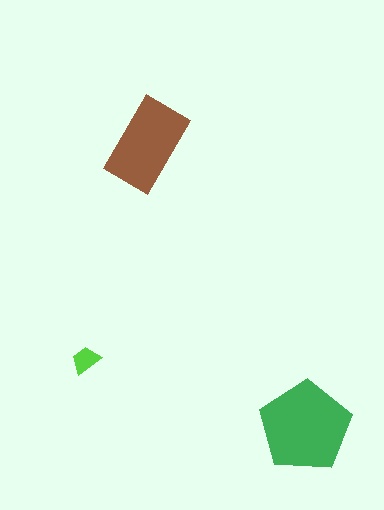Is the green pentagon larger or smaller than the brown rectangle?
Larger.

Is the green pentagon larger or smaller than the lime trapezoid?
Larger.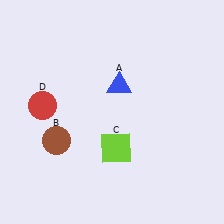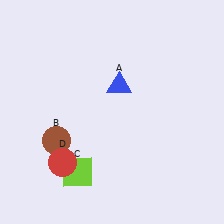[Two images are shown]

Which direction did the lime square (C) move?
The lime square (C) moved left.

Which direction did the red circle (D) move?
The red circle (D) moved down.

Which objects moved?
The objects that moved are: the lime square (C), the red circle (D).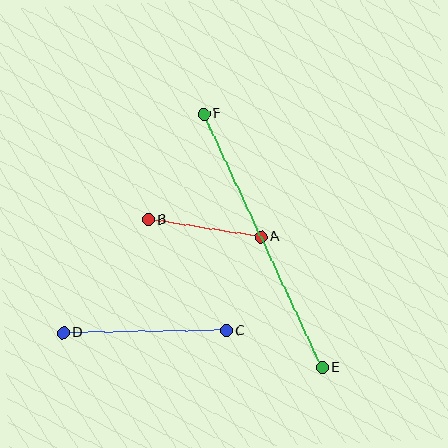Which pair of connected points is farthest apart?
Points E and F are farthest apart.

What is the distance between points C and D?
The distance is approximately 163 pixels.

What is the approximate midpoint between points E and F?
The midpoint is at approximately (263, 241) pixels.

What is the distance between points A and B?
The distance is approximately 114 pixels.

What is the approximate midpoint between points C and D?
The midpoint is at approximately (145, 332) pixels.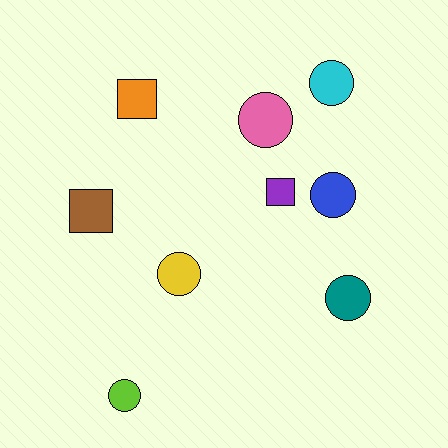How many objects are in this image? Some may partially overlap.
There are 9 objects.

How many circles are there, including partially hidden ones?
There are 6 circles.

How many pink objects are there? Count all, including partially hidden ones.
There is 1 pink object.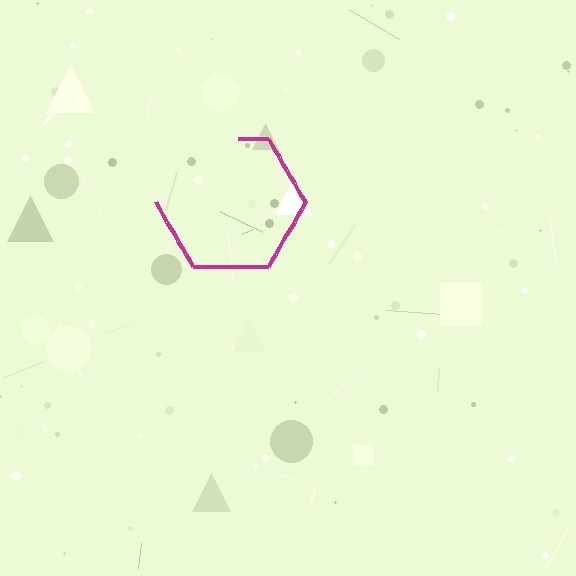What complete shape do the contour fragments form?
The contour fragments form a hexagon.